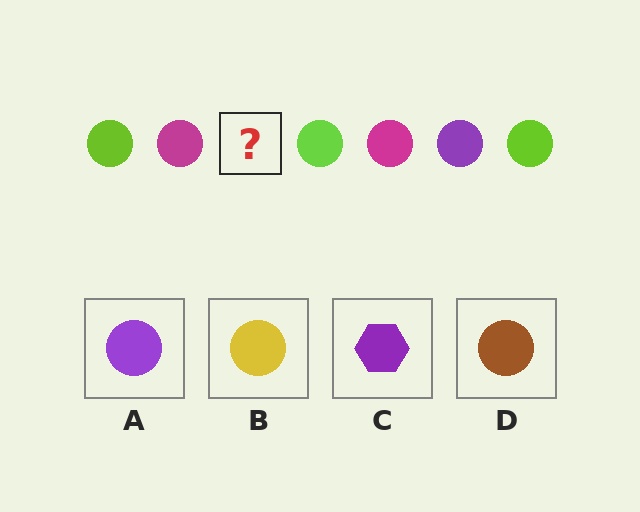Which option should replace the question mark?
Option A.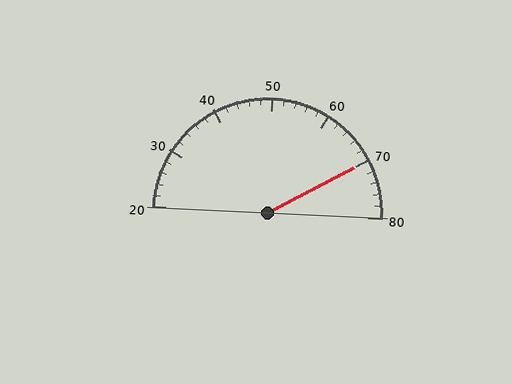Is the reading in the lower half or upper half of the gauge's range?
The reading is in the upper half of the range (20 to 80).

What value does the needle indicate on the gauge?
The needle indicates approximately 70.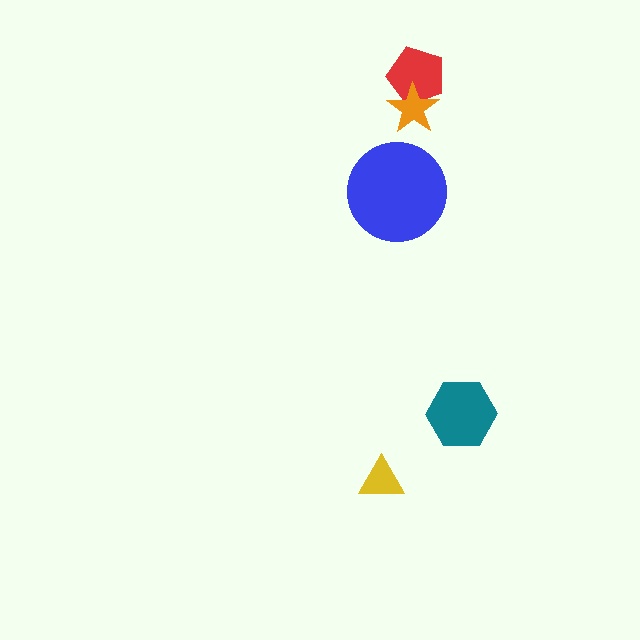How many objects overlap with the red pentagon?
1 object overlaps with the red pentagon.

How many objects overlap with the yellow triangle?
0 objects overlap with the yellow triangle.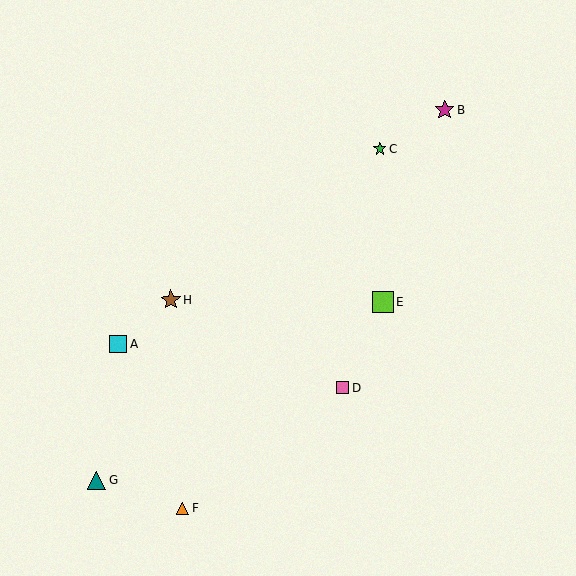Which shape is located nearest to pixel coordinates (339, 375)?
The pink square (labeled D) at (343, 388) is nearest to that location.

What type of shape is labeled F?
Shape F is an orange triangle.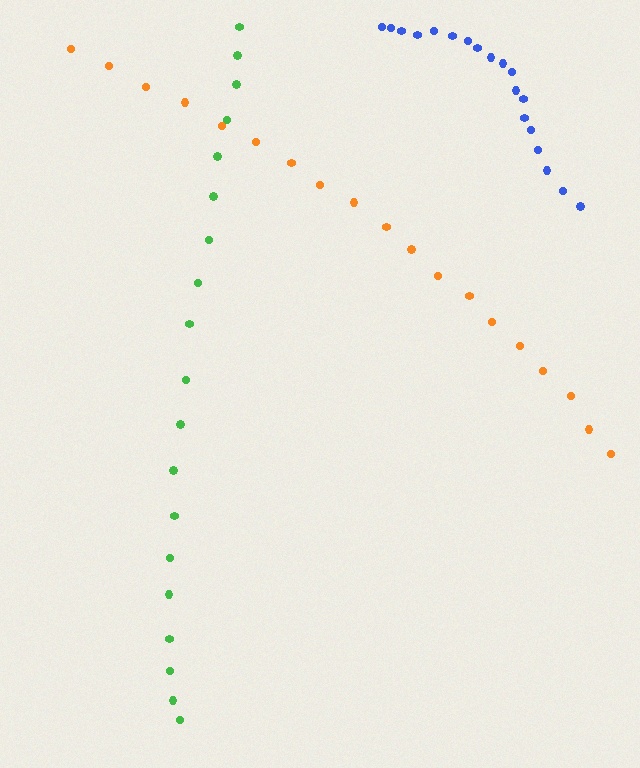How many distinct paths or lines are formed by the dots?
There are 3 distinct paths.